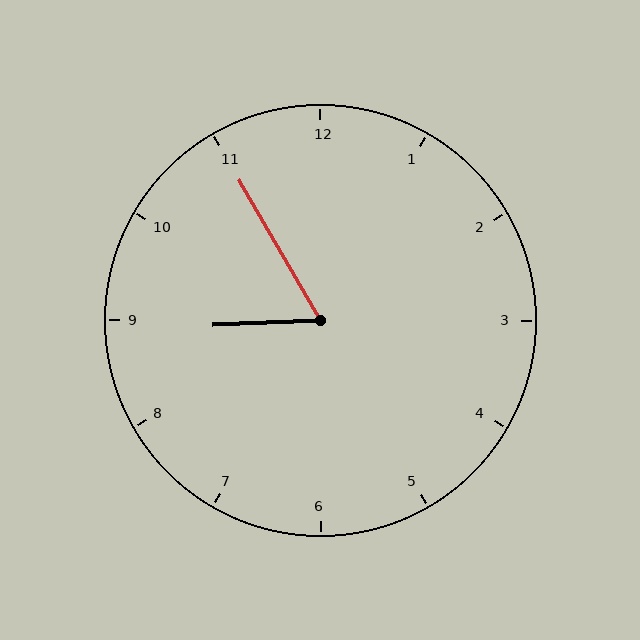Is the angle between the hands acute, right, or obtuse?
It is acute.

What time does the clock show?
8:55.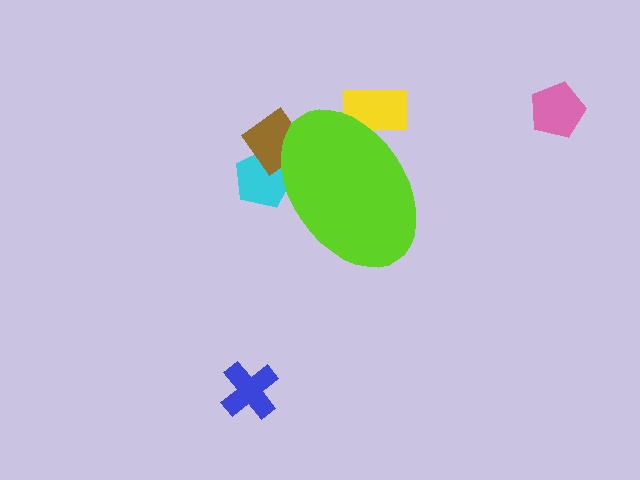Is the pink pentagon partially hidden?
No, the pink pentagon is fully visible.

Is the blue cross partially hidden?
No, the blue cross is fully visible.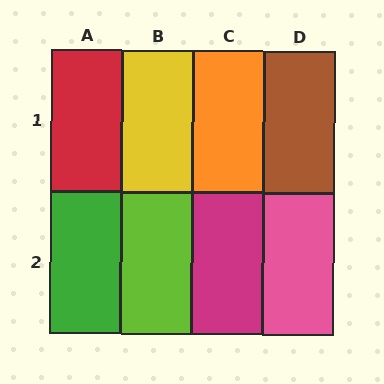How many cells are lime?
1 cell is lime.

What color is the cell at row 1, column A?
Red.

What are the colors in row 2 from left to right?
Green, lime, magenta, pink.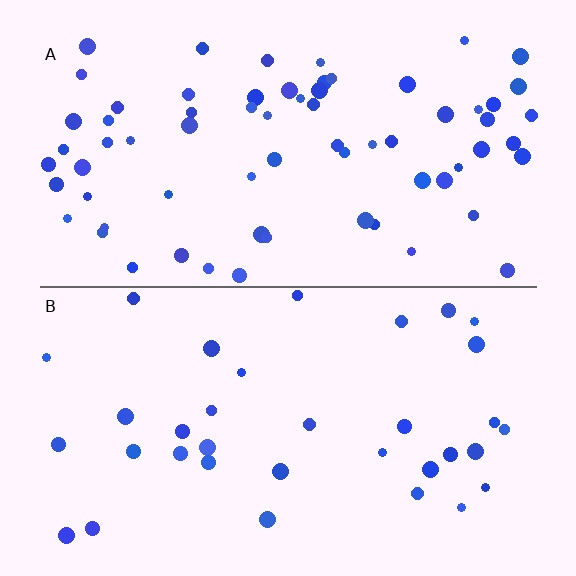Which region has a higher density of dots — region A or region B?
A (the top).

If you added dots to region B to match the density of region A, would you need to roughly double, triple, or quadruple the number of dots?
Approximately double.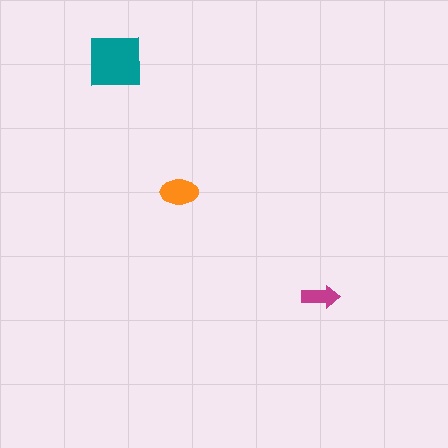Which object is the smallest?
The magenta arrow.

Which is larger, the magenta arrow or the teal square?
The teal square.